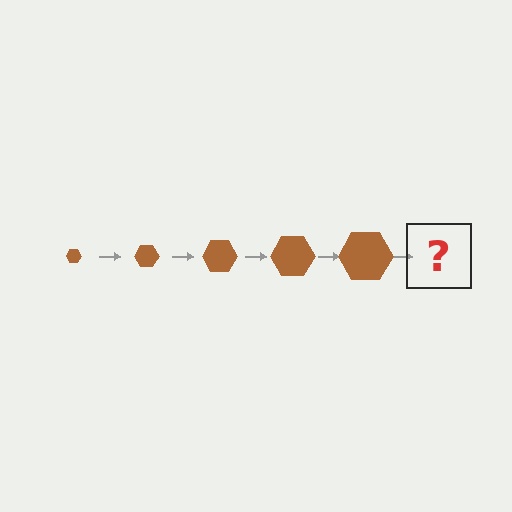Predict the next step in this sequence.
The next step is a brown hexagon, larger than the previous one.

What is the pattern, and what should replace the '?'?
The pattern is that the hexagon gets progressively larger each step. The '?' should be a brown hexagon, larger than the previous one.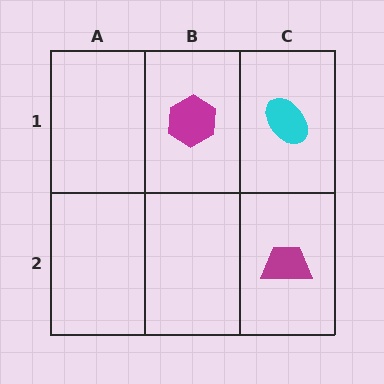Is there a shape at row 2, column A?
No, that cell is empty.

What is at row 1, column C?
A cyan ellipse.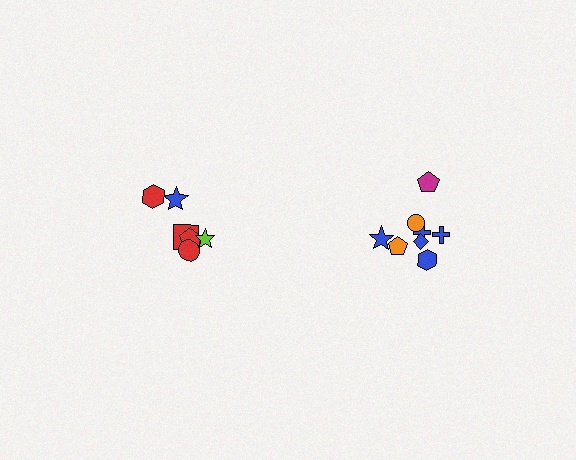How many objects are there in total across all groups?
There are 14 objects.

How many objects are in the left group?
There are 6 objects.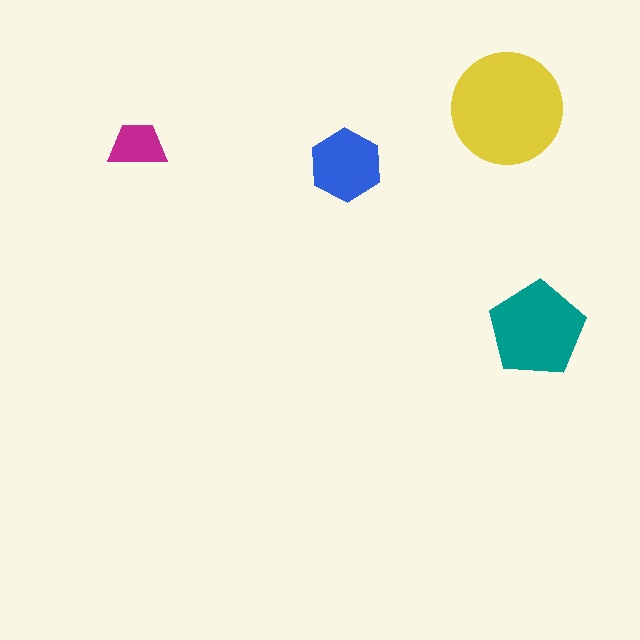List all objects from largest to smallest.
The yellow circle, the teal pentagon, the blue hexagon, the magenta trapezoid.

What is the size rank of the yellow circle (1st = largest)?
1st.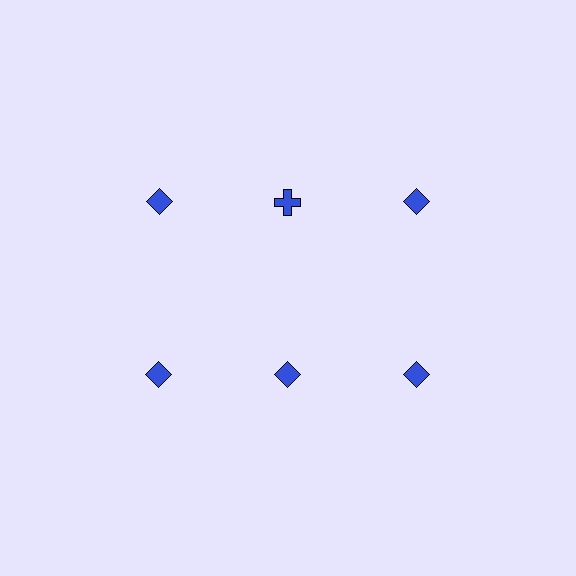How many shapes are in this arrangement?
There are 6 shapes arranged in a grid pattern.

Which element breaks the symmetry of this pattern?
The blue cross in the top row, second from left column breaks the symmetry. All other shapes are blue diamonds.